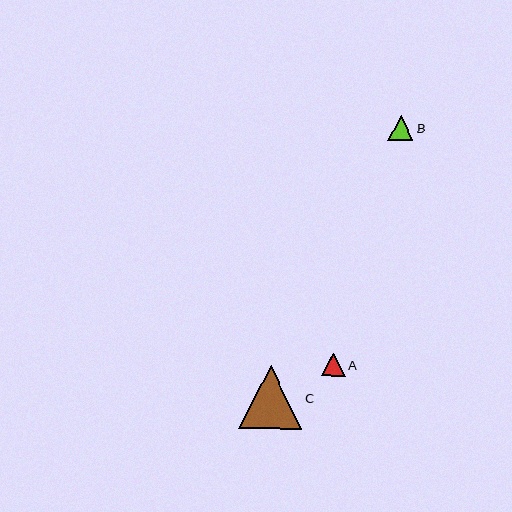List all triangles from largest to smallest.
From largest to smallest: C, B, A.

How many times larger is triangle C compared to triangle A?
Triangle C is approximately 2.7 times the size of triangle A.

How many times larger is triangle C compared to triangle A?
Triangle C is approximately 2.7 times the size of triangle A.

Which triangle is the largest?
Triangle C is the largest with a size of approximately 63 pixels.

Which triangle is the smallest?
Triangle A is the smallest with a size of approximately 23 pixels.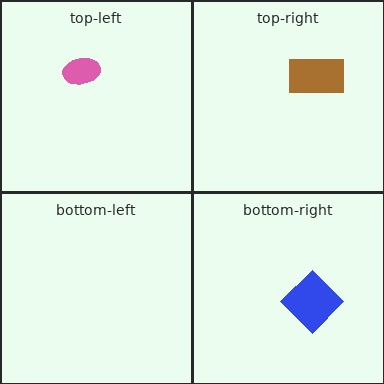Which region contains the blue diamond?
The bottom-right region.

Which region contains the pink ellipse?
The top-left region.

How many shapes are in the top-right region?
1.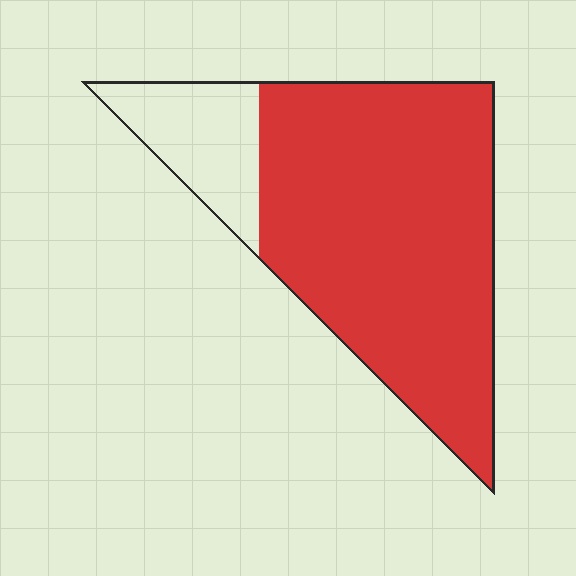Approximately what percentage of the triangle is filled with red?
Approximately 80%.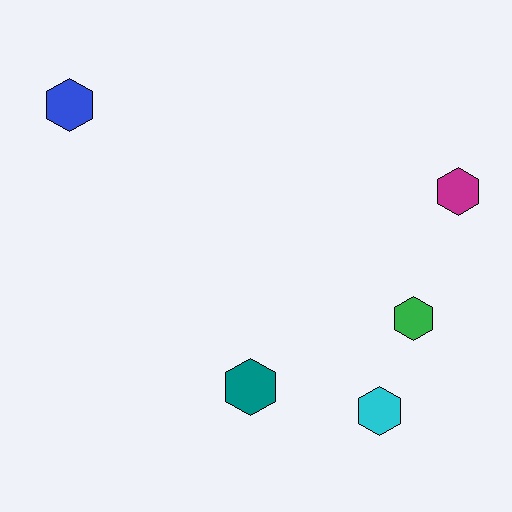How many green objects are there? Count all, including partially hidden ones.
There is 1 green object.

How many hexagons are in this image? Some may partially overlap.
There are 5 hexagons.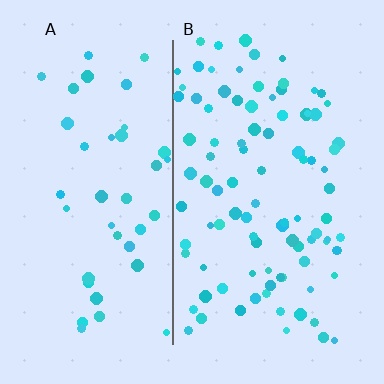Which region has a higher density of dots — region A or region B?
B (the right).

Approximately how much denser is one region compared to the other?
Approximately 2.3× — region B over region A.